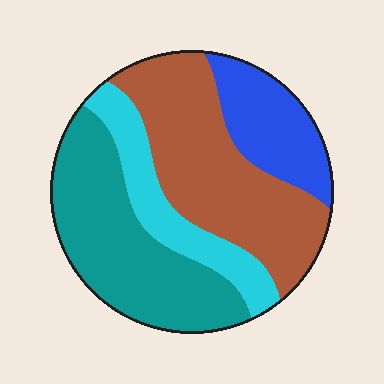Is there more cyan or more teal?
Teal.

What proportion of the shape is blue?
Blue covers around 15% of the shape.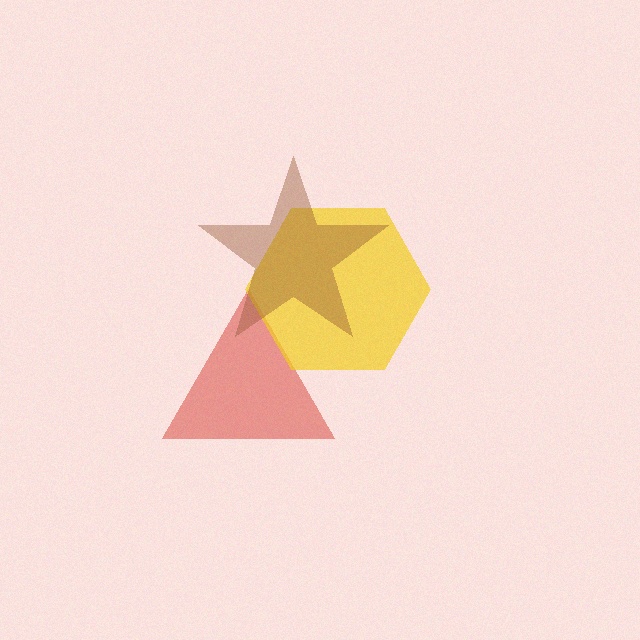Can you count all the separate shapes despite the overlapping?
Yes, there are 3 separate shapes.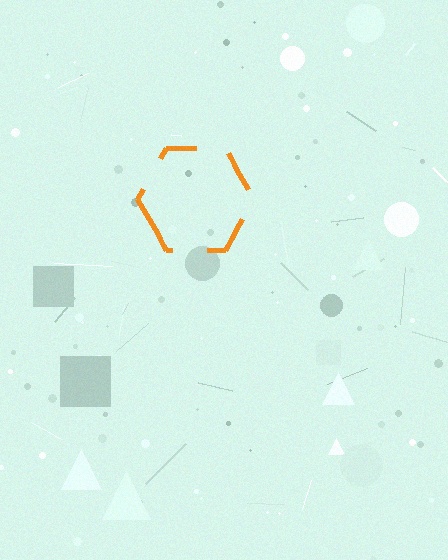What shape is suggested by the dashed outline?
The dashed outline suggests a hexagon.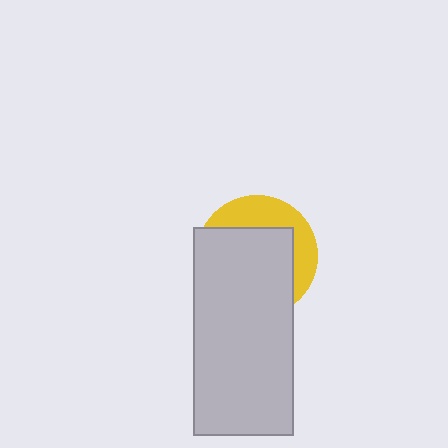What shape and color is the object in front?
The object in front is a light gray rectangle.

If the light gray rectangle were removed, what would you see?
You would see the complete yellow circle.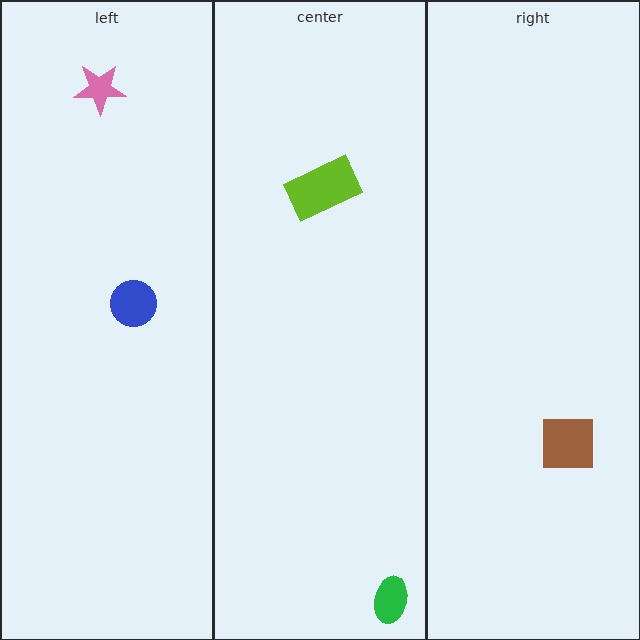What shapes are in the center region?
The green ellipse, the lime rectangle.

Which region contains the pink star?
The left region.